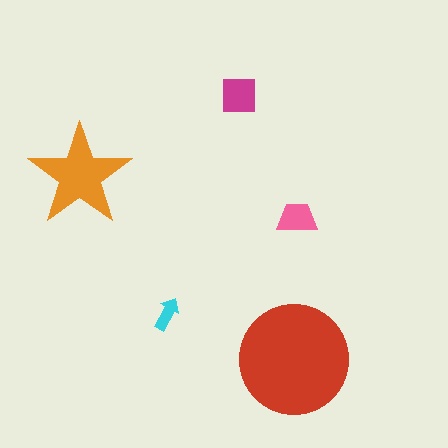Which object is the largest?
The red circle.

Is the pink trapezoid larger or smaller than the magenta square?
Smaller.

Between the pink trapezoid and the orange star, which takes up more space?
The orange star.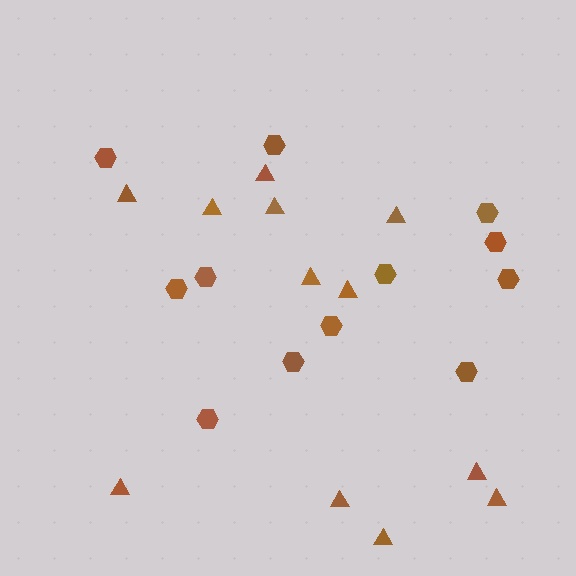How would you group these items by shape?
There are 2 groups: one group of triangles (12) and one group of hexagons (12).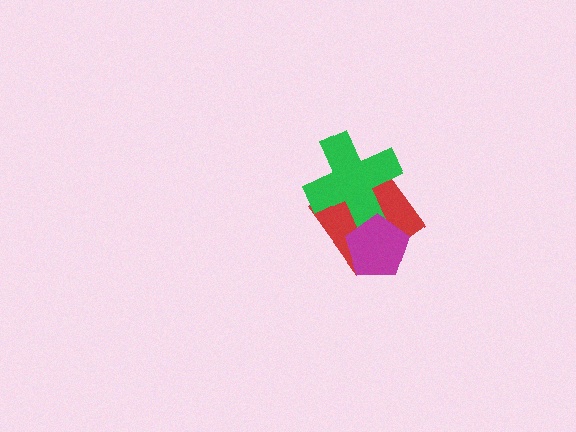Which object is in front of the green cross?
The magenta pentagon is in front of the green cross.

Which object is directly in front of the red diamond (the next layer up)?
The green cross is directly in front of the red diamond.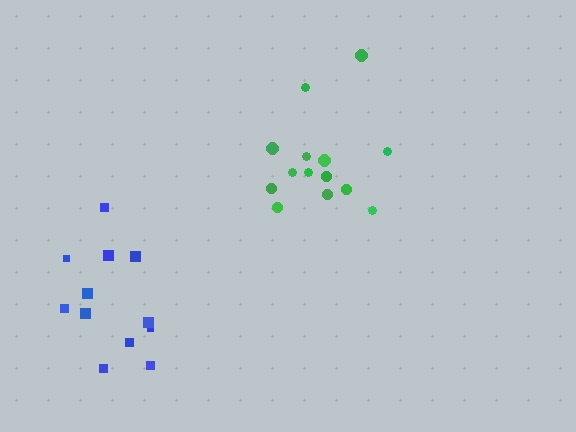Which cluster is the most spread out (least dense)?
Blue.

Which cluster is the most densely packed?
Green.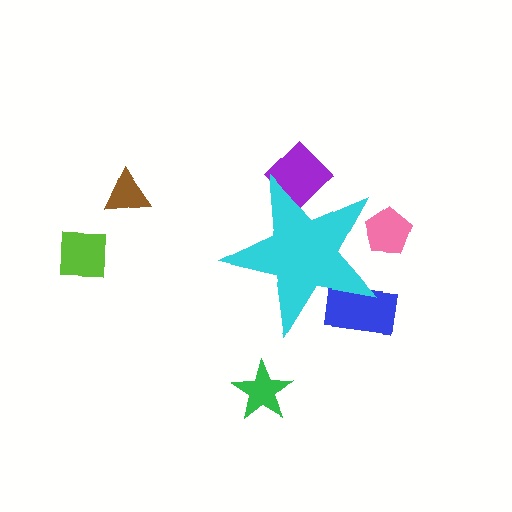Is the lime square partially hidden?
No, the lime square is fully visible.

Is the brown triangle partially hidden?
No, the brown triangle is fully visible.